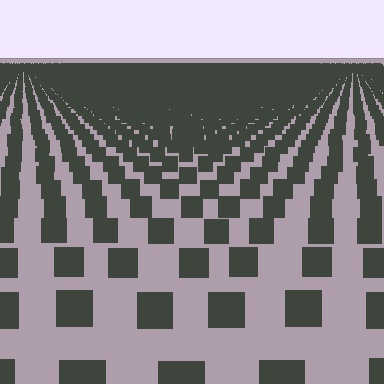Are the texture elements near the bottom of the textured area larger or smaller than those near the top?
Larger. Near the bottom, elements are closer to the viewer and appear at a bigger on-screen size.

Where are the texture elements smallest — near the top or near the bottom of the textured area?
Near the top.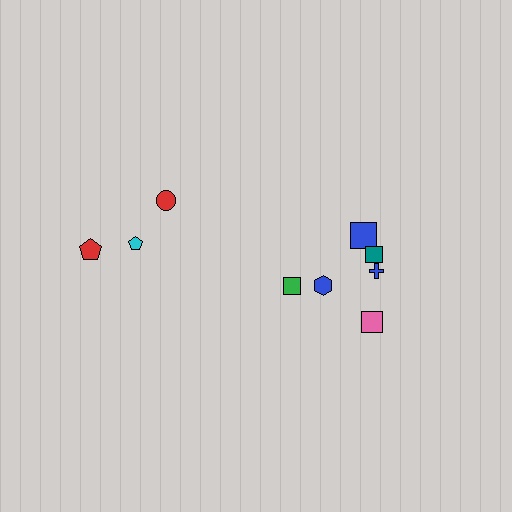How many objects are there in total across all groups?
There are 9 objects.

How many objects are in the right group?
There are 6 objects.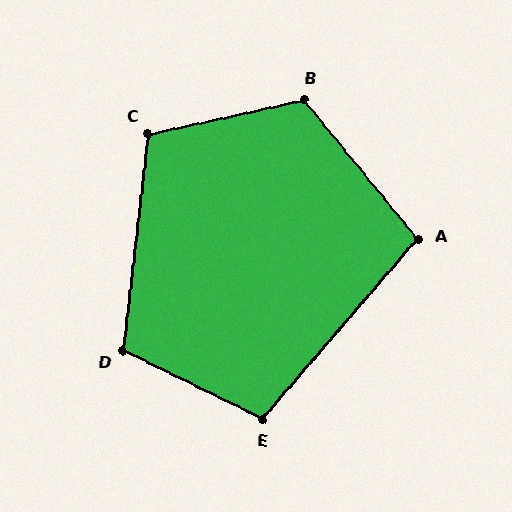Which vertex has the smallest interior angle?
A, at approximately 100 degrees.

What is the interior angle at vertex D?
Approximately 110 degrees (obtuse).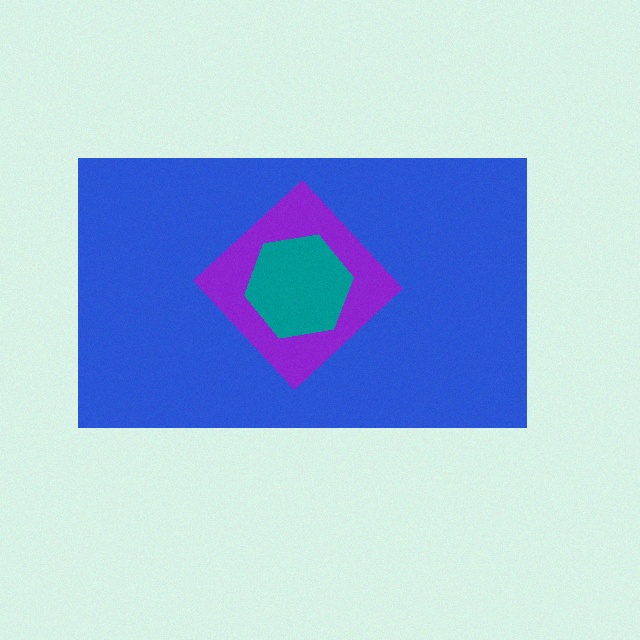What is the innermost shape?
The teal hexagon.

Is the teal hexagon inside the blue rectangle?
Yes.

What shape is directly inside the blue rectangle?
The purple diamond.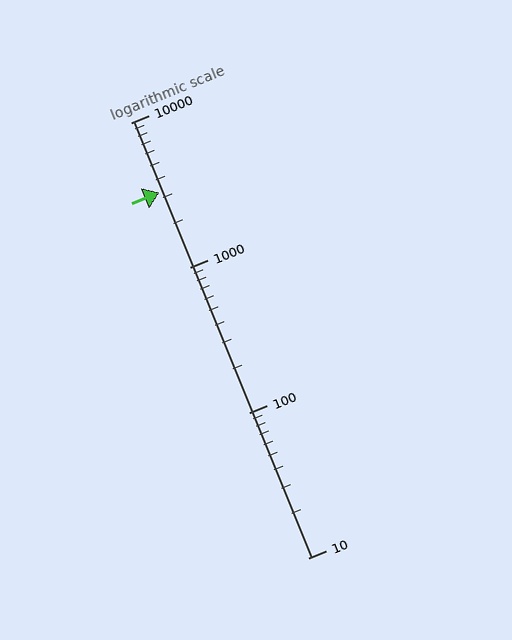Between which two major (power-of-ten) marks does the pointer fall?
The pointer is between 1000 and 10000.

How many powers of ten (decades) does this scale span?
The scale spans 3 decades, from 10 to 10000.